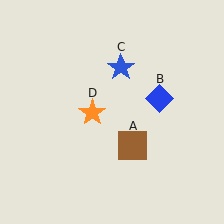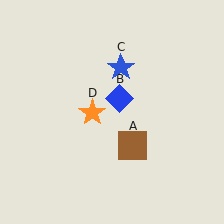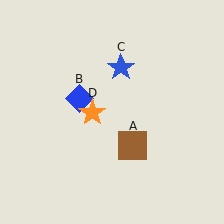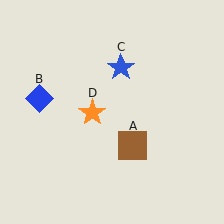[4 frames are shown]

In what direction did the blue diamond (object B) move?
The blue diamond (object B) moved left.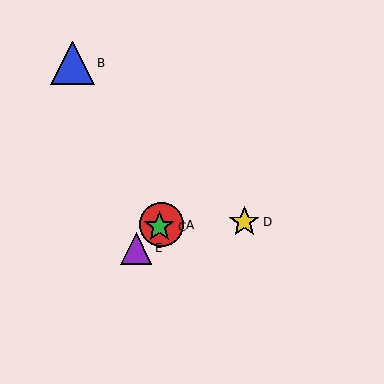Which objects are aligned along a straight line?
Objects A, C, E are aligned along a straight line.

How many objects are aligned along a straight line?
3 objects (A, C, E) are aligned along a straight line.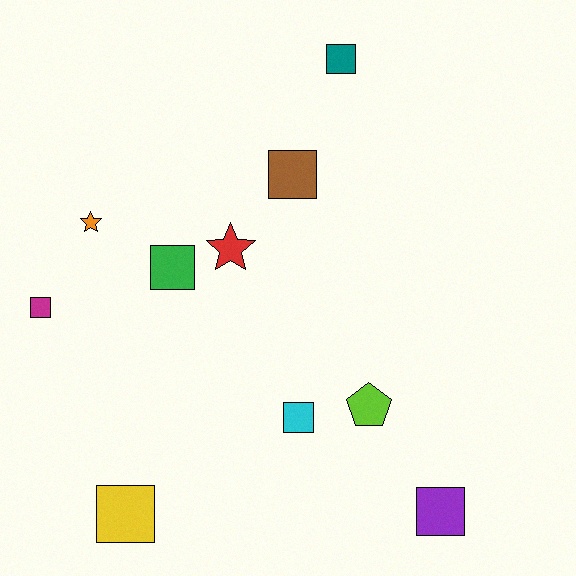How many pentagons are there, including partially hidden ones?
There is 1 pentagon.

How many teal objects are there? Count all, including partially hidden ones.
There is 1 teal object.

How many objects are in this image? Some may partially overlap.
There are 10 objects.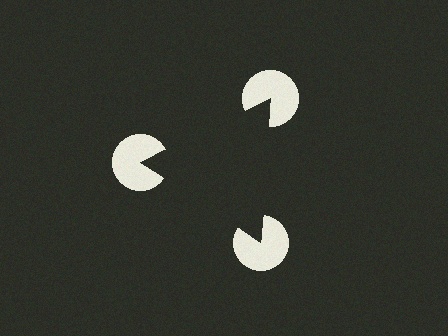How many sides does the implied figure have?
3 sides.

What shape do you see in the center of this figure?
An illusory triangle — its edges are inferred from the aligned wedge cuts in the pac-man discs, not physically drawn.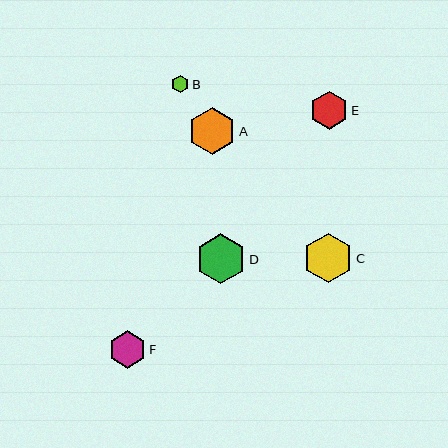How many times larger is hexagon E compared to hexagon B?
Hexagon E is approximately 2.2 times the size of hexagon B.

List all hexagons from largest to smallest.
From largest to smallest: D, C, A, E, F, B.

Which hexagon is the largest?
Hexagon D is the largest with a size of approximately 50 pixels.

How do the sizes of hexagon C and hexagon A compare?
Hexagon C and hexagon A are approximately the same size.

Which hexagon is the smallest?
Hexagon B is the smallest with a size of approximately 18 pixels.